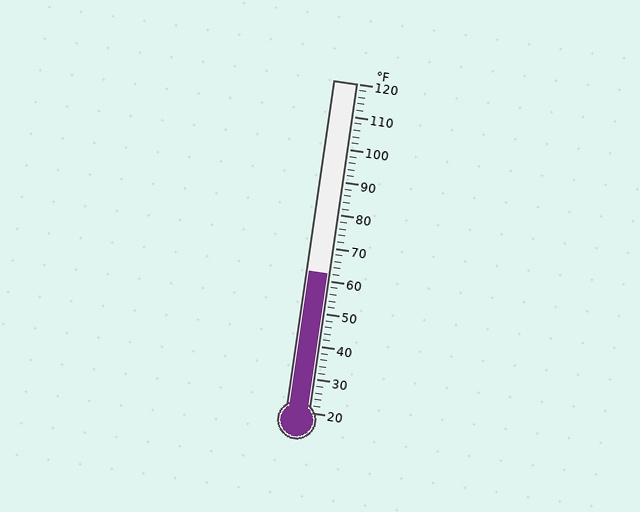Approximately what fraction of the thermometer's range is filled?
The thermometer is filled to approximately 40% of its range.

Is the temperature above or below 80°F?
The temperature is below 80°F.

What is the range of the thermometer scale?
The thermometer scale ranges from 20°F to 120°F.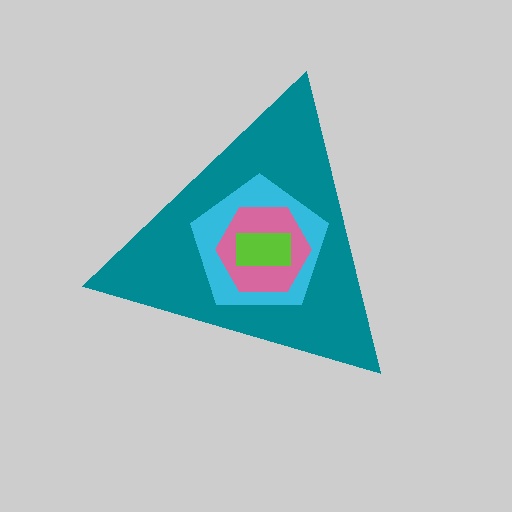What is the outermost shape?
The teal triangle.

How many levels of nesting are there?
4.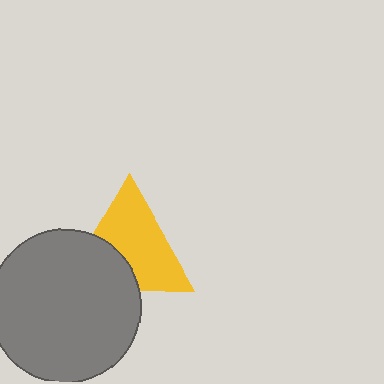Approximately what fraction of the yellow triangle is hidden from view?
Roughly 34% of the yellow triangle is hidden behind the gray circle.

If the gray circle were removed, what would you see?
You would see the complete yellow triangle.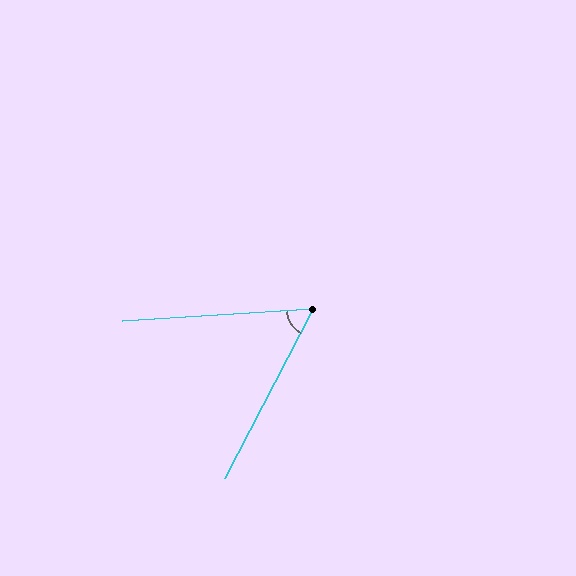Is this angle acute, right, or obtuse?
It is acute.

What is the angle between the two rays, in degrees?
Approximately 59 degrees.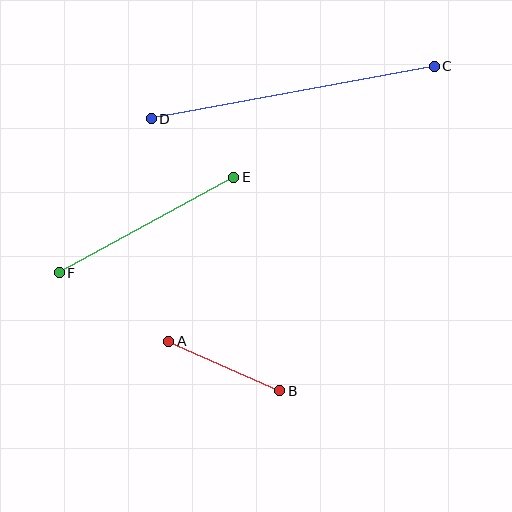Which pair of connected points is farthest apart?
Points C and D are farthest apart.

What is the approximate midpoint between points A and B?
The midpoint is at approximately (224, 366) pixels.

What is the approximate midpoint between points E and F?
The midpoint is at approximately (146, 225) pixels.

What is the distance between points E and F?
The distance is approximately 199 pixels.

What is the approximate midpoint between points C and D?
The midpoint is at approximately (293, 92) pixels.